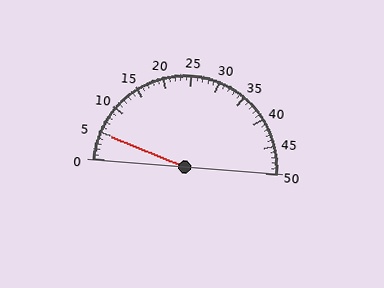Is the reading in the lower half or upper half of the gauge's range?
The reading is in the lower half of the range (0 to 50).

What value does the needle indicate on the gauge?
The needle indicates approximately 5.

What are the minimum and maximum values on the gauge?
The gauge ranges from 0 to 50.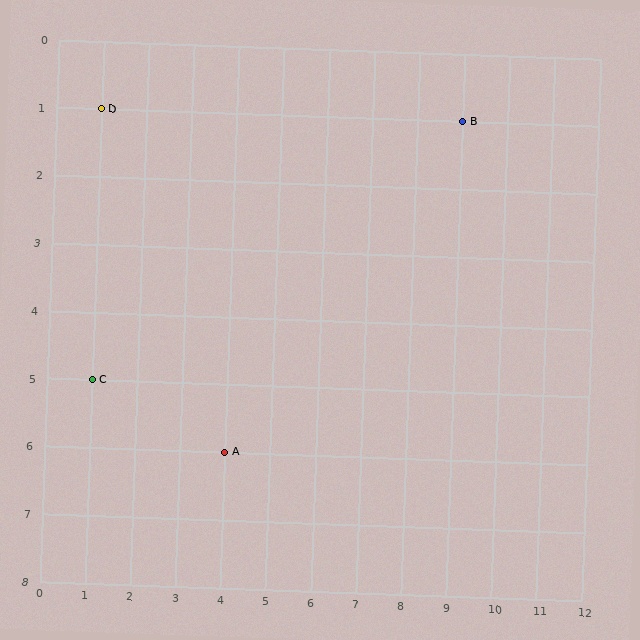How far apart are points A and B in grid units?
Points A and B are 5 columns and 5 rows apart (about 7.1 grid units diagonally).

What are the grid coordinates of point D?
Point D is at grid coordinates (1, 1).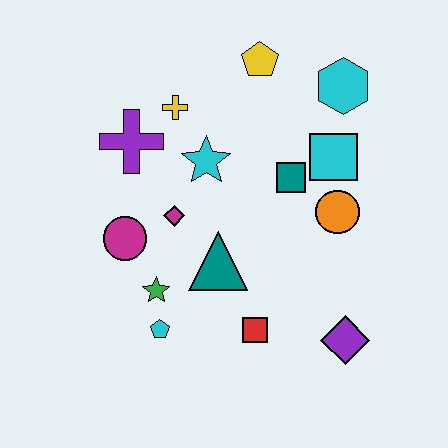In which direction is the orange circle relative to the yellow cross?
The orange circle is to the right of the yellow cross.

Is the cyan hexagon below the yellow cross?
No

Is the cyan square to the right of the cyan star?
Yes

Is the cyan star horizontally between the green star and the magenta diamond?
No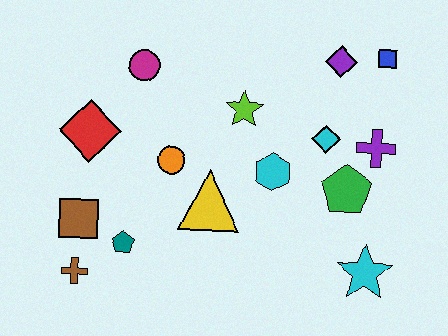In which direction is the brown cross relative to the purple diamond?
The brown cross is to the left of the purple diamond.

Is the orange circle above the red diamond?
No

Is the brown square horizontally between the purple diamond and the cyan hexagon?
No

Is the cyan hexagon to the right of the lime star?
Yes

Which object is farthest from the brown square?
The blue square is farthest from the brown square.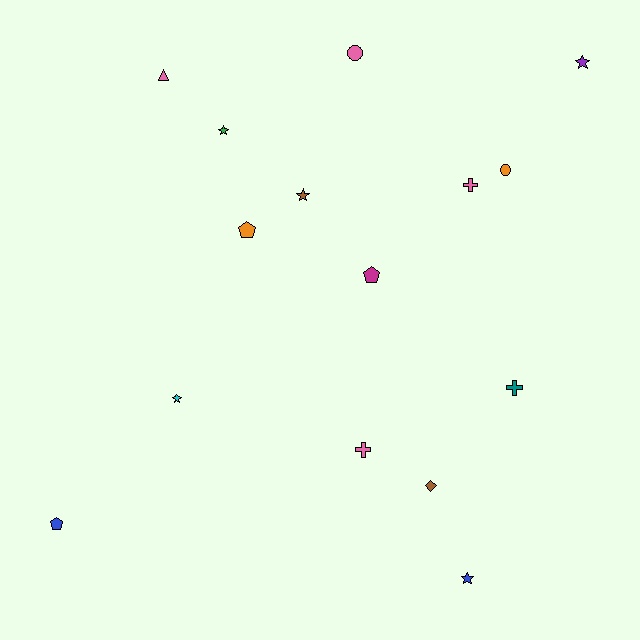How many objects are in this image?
There are 15 objects.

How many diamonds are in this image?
There is 1 diamond.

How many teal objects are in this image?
There is 1 teal object.